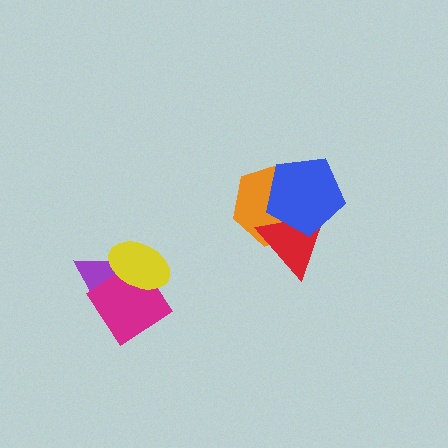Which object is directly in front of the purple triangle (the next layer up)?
The magenta diamond is directly in front of the purple triangle.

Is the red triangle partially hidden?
Yes, it is partially covered by another shape.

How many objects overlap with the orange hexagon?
2 objects overlap with the orange hexagon.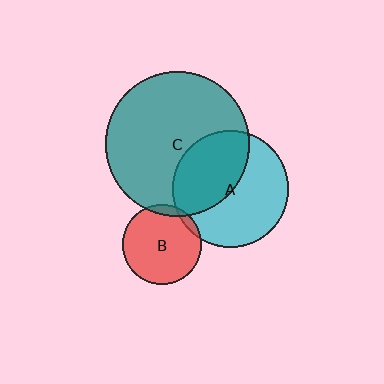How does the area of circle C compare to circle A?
Approximately 1.5 times.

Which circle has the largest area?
Circle C (teal).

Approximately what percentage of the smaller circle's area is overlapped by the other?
Approximately 5%.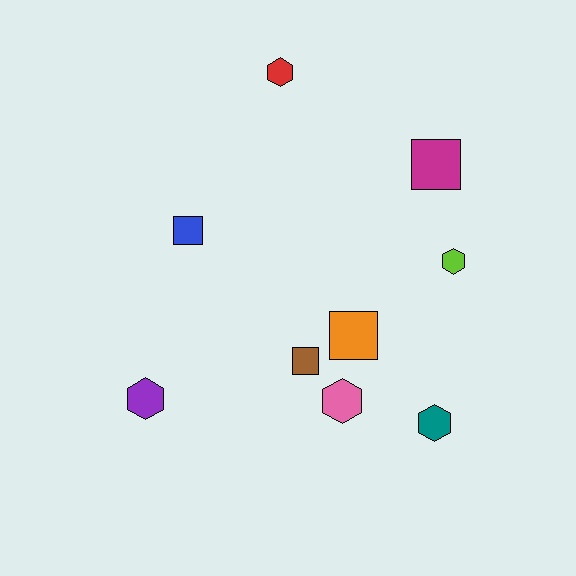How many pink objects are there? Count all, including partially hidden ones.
There is 1 pink object.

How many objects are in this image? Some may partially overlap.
There are 9 objects.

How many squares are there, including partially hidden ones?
There are 4 squares.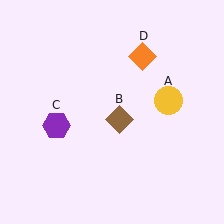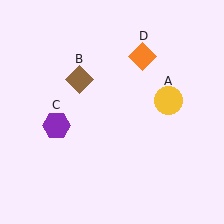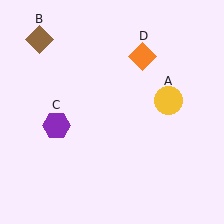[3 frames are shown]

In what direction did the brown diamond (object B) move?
The brown diamond (object B) moved up and to the left.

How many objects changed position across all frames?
1 object changed position: brown diamond (object B).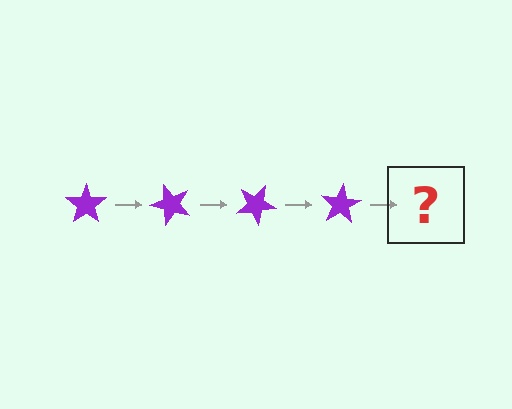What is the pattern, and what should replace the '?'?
The pattern is that the star rotates 50 degrees each step. The '?' should be a purple star rotated 200 degrees.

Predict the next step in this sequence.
The next step is a purple star rotated 200 degrees.